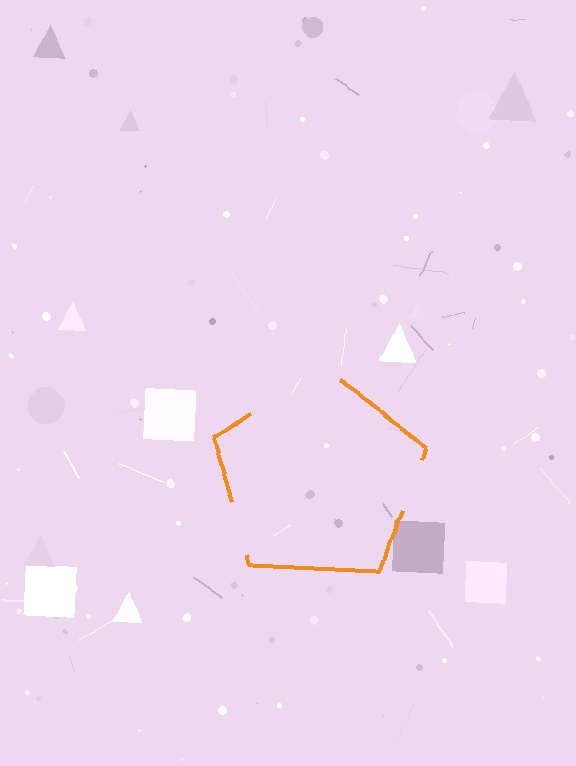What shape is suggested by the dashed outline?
The dashed outline suggests a pentagon.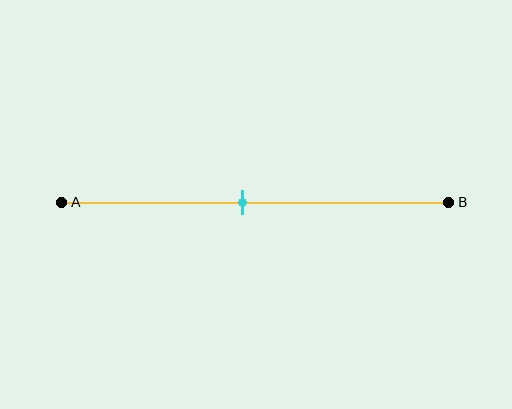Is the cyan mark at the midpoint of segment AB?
No, the mark is at about 45% from A, not at the 50% midpoint.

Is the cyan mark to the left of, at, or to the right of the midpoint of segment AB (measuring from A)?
The cyan mark is to the left of the midpoint of segment AB.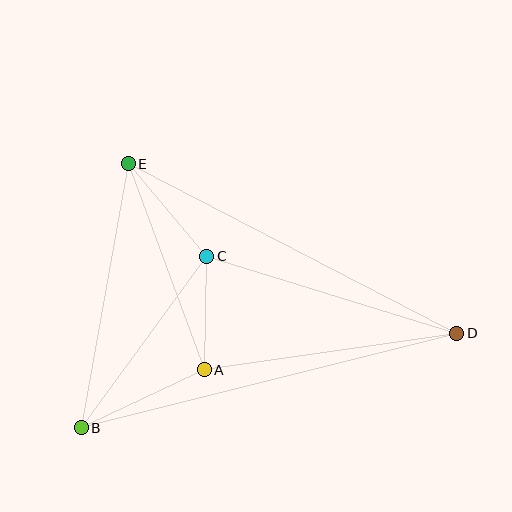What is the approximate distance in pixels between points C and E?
The distance between C and E is approximately 121 pixels.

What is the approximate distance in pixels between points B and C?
The distance between B and C is approximately 213 pixels.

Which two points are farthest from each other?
Points B and D are farthest from each other.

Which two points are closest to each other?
Points A and C are closest to each other.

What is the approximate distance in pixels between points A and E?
The distance between A and E is approximately 219 pixels.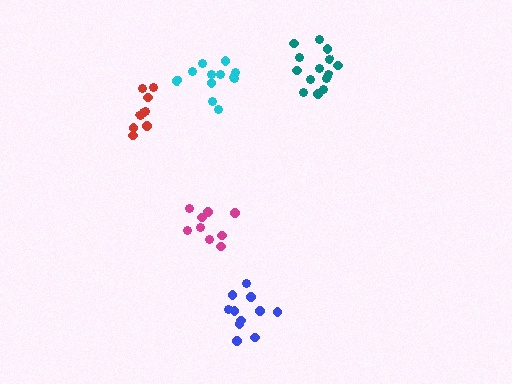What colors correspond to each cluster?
The clusters are colored: cyan, red, magenta, blue, teal.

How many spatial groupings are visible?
There are 5 spatial groupings.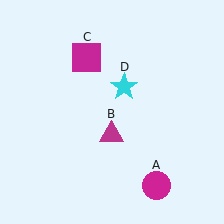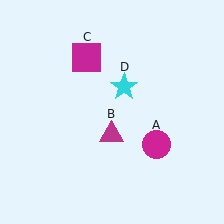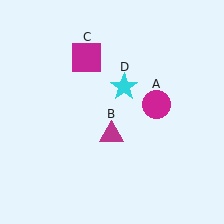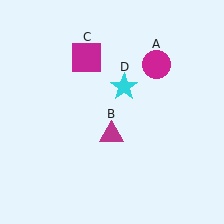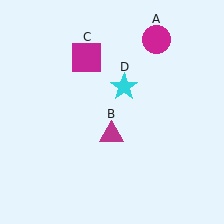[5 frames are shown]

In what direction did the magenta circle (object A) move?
The magenta circle (object A) moved up.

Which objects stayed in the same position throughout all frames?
Magenta triangle (object B) and magenta square (object C) and cyan star (object D) remained stationary.